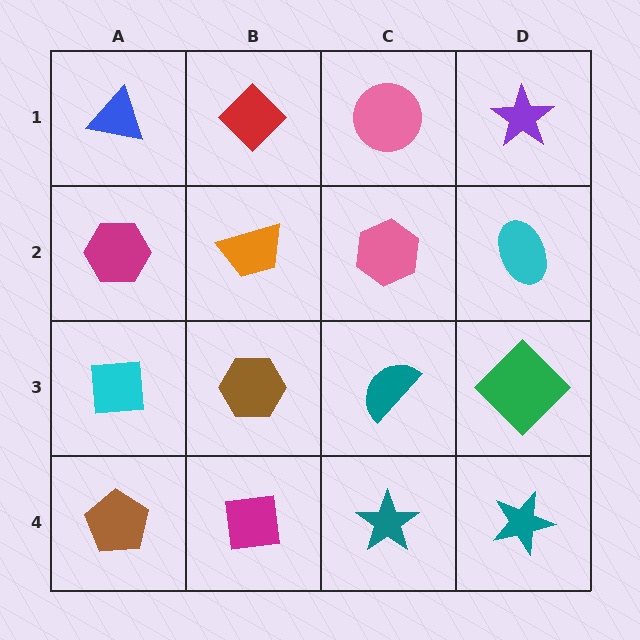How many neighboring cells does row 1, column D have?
2.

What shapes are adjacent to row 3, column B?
An orange trapezoid (row 2, column B), a magenta square (row 4, column B), a cyan square (row 3, column A), a teal semicircle (row 3, column C).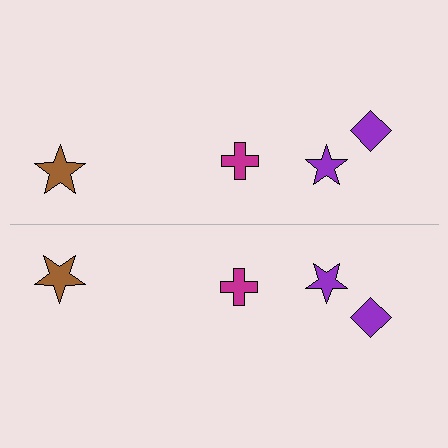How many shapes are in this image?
There are 8 shapes in this image.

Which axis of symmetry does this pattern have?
The pattern has a horizontal axis of symmetry running through the center of the image.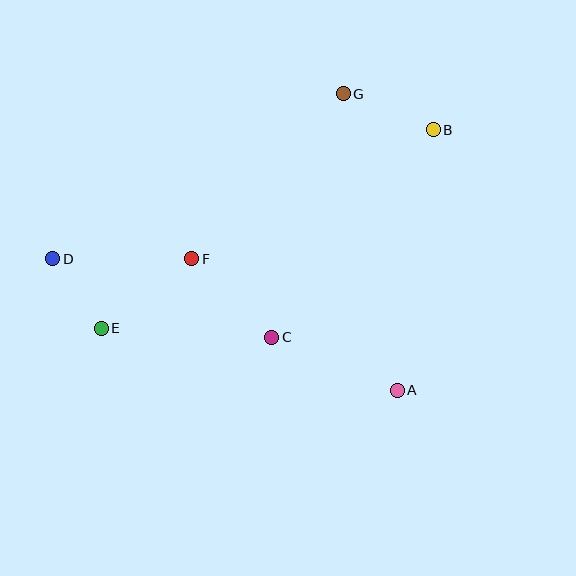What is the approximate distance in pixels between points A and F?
The distance between A and F is approximately 244 pixels.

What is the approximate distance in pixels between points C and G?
The distance between C and G is approximately 254 pixels.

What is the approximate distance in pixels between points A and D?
The distance between A and D is approximately 368 pixels.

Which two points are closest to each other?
Points D and E are closest to each other.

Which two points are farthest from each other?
Points B and D are farthest from each other.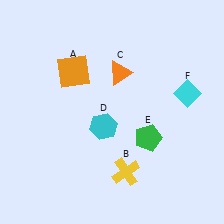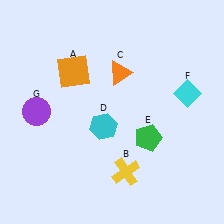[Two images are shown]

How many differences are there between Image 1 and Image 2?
There is 1 difference between the two images.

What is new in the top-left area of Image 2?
A purple circle (G) was added in the top-left area of Image 2.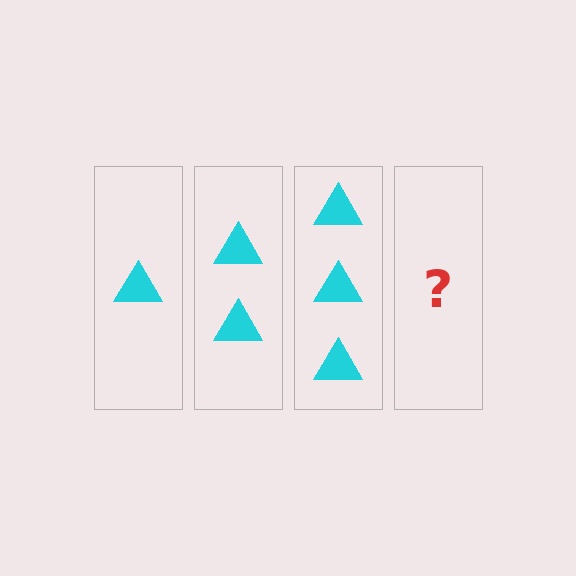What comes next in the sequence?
The next element should be 4 triangles.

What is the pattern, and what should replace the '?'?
The pattern is that each step adds one more triangle. The '?' should be 4 triangles.